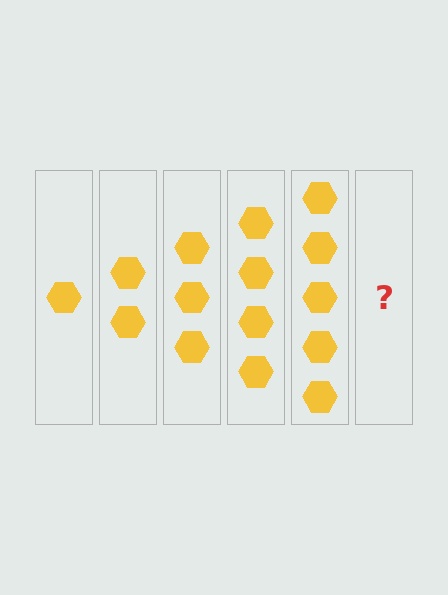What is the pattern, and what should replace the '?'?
The pattern is that each step adds one more hexagon. The '?' should be 6 hexagons.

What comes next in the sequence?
The next element should be 6 hexagons.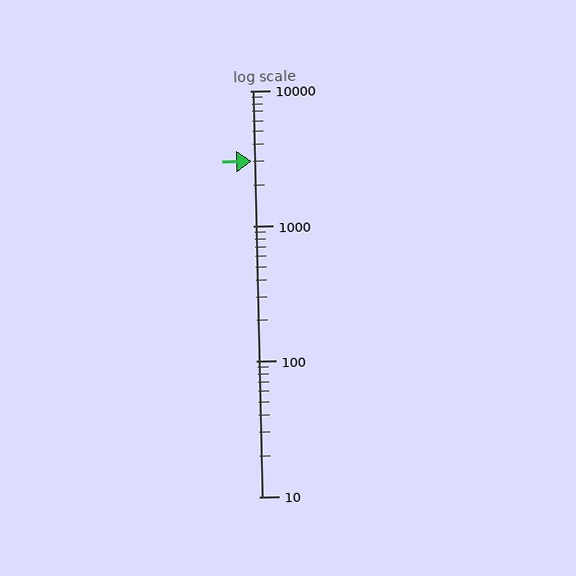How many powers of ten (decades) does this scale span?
The scale spans 3 decades, from 10 to 10000.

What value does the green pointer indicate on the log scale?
The pointer indicates approximately 3000.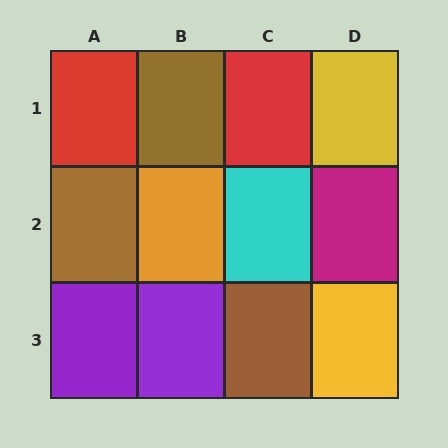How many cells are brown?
3 cells are brown.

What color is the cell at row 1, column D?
Yellow.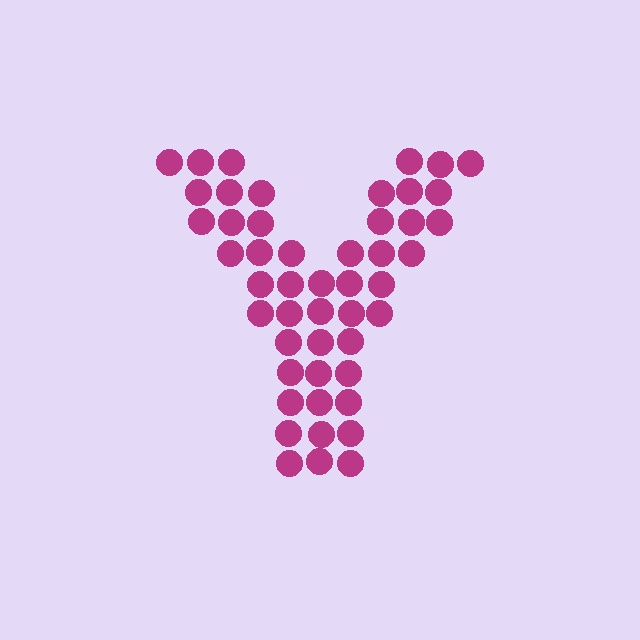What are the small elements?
The small elements are circles.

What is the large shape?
The large shape is the letter Y.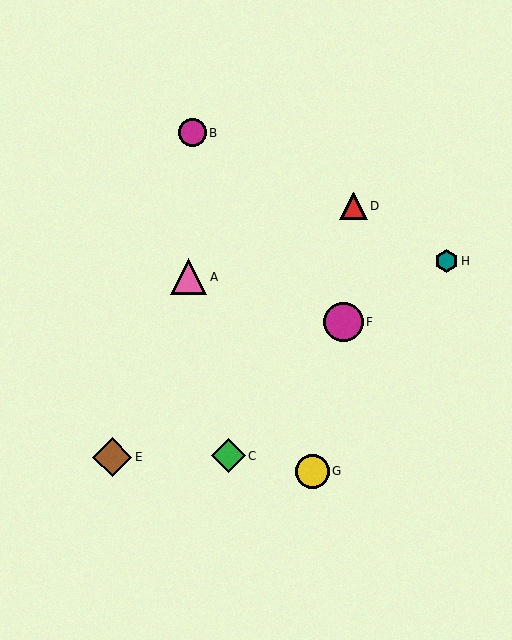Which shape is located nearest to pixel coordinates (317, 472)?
The yellow circle (labeled G) at (313, 471) is nearest to that location.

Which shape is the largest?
The magenta circle (labeled F) is the largest.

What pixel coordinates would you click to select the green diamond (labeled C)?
Click at (228, 456) to select the green diamond C.